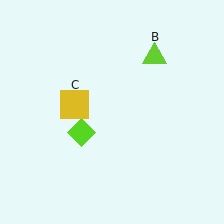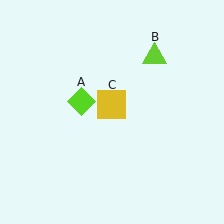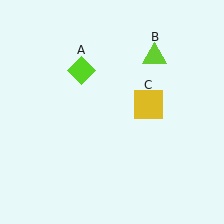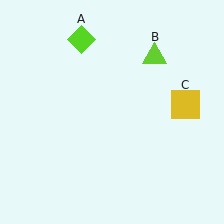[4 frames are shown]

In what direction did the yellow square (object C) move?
The yellow square (object C) moved right.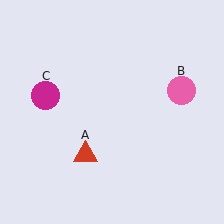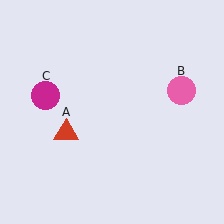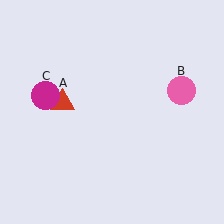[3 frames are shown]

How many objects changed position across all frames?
1 object changed position: red triangle (object A).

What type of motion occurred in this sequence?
The red triangle (object A) rotated clockwise around the center of the scene.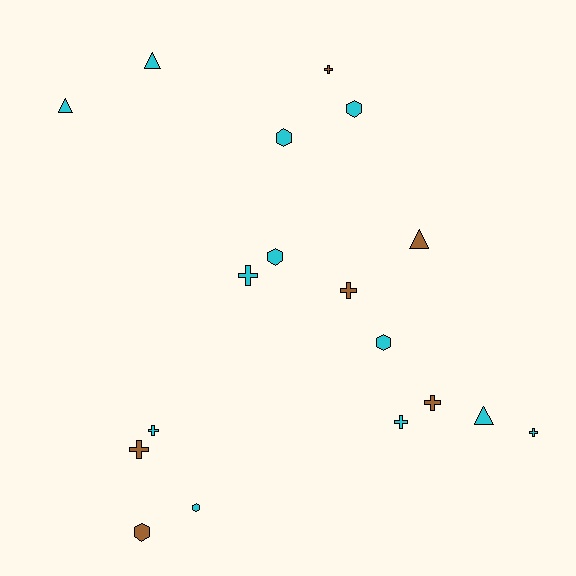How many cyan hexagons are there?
There are 5 cyan hexagons.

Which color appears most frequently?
Cyan, with 12 objects.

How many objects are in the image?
There are 18 objects.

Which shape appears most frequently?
Cross, with 8 objects.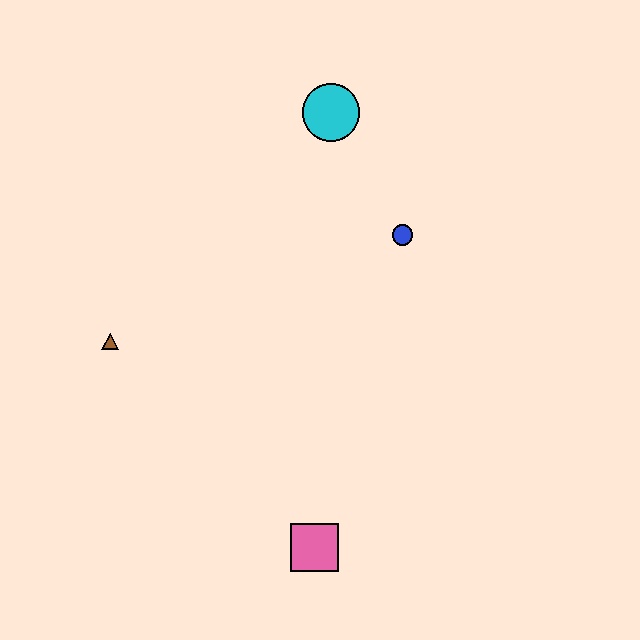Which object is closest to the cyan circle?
The blue circle is closest to the cyan circle.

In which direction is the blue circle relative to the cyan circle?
The blue circle is below the cyan circle.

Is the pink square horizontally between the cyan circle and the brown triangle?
Yes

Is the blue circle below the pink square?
No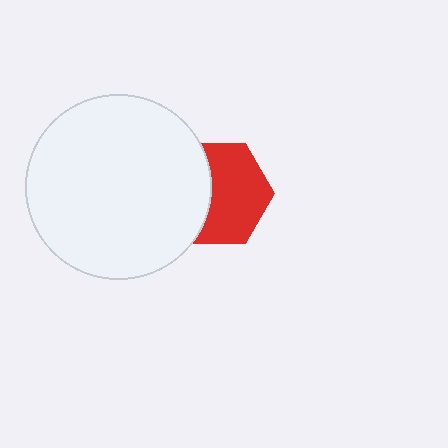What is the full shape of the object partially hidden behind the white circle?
The partially hidden object is a red hexagon.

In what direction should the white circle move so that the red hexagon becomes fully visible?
The white circle should move left. That is the shortest direction to clear the overlap and leave the red hexagon fully visible.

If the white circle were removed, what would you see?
You would see the complete red hexagon.